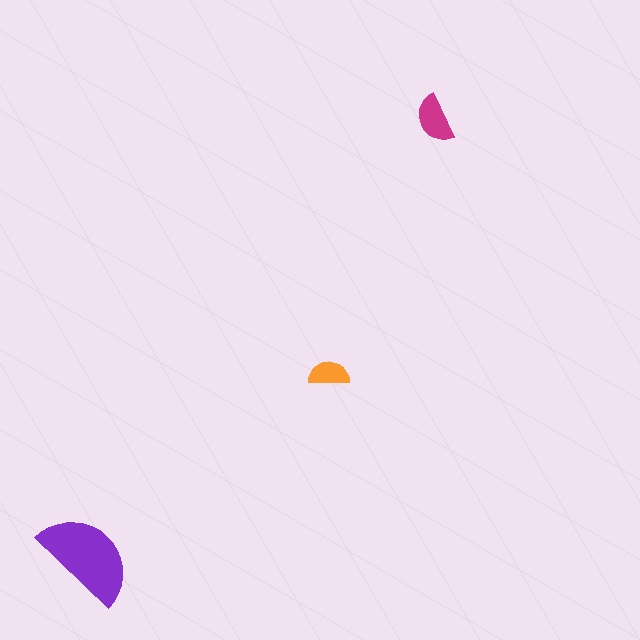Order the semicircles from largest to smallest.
the purple one, the magenta one, the orange one.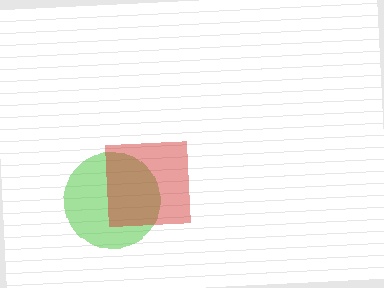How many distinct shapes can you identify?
There are 2 distinct shapes: a green circle, a red square.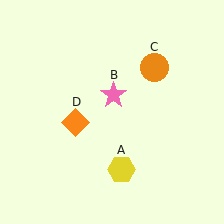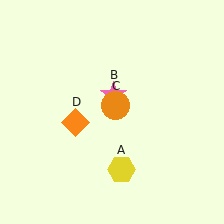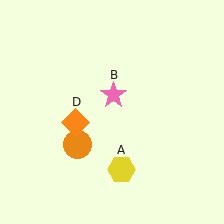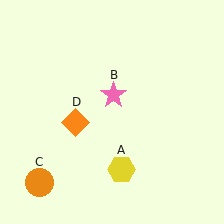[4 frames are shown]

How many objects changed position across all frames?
1 object changed position: orange circle (object C).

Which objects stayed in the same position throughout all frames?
Yellow hexagon (object A) and pink star (object B) and orange diamond (object D) remained stationary.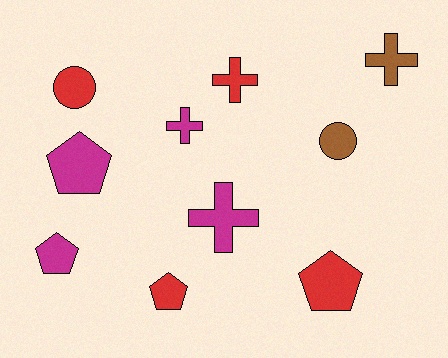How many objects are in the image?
There are 10 objects.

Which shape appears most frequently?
Cross, with 4 objects.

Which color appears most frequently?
Magenta, with 4 objects.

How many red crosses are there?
There is 1 red cross.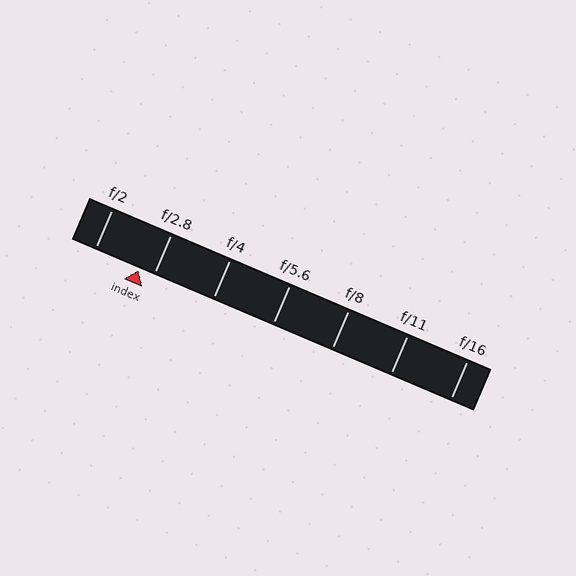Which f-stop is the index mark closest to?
The index mark is closest to f/2.8.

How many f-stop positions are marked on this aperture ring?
There are 7 f-stop positions marked.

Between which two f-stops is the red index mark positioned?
The index mark is between f/2 and f/2.8.